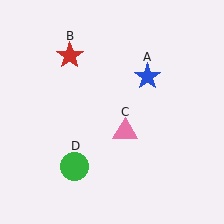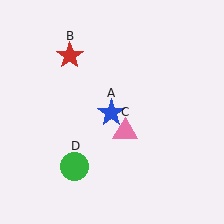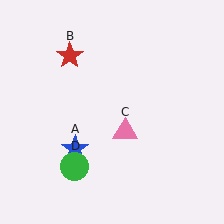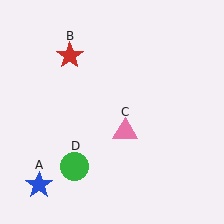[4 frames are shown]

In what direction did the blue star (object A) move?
The blue star (object A) moved down and to the left.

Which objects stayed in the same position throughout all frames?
Red star (object B) and pink triangle (object C) and green circle (object D) remained stationary.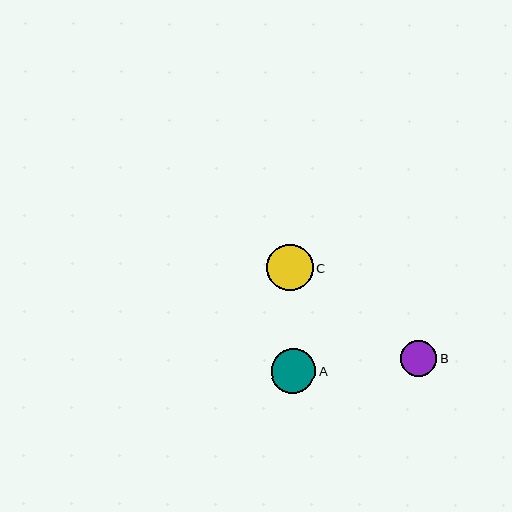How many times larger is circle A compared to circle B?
Circle A is approximately 1.2 times the size of circle B.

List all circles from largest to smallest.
From largest to smallest: C, A, B.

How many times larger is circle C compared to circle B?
Circle C is approximately 1.3 times the size of circle B.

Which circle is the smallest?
Circle B is the smallest with a size of approximately 36 pixels.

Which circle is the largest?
Circle C is the largest with a size of approximately 46 pixels.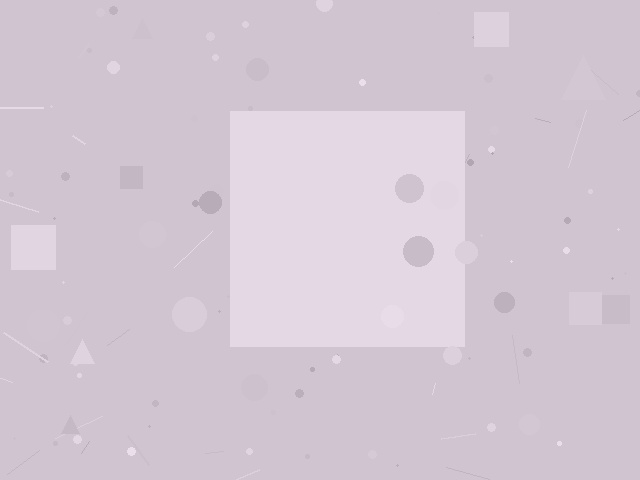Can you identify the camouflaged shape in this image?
The camouflaged shape is a square.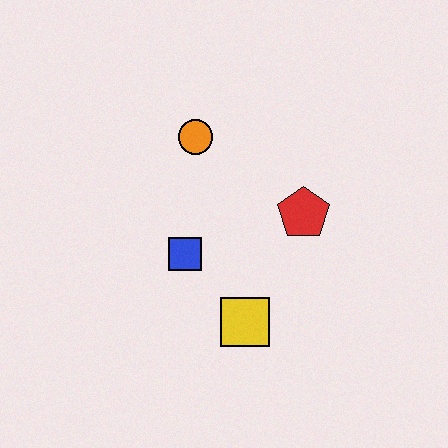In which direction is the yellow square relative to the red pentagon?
The yellow square is below the red pentagon.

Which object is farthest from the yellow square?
The orange circle is farthest from the yellow square.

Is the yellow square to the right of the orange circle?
Yes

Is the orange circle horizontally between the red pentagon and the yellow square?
No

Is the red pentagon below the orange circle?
Yes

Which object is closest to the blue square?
The yellow square is closest to the blue square.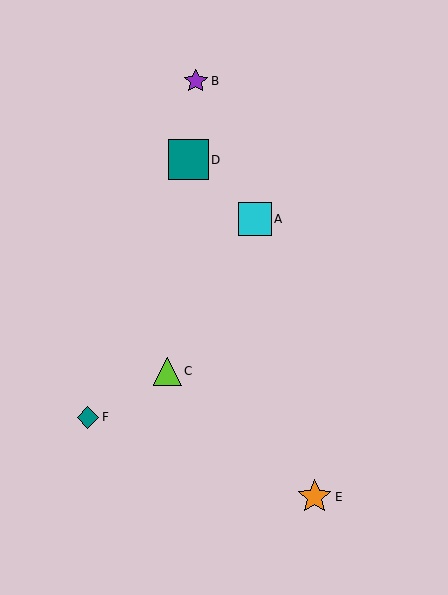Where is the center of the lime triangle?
The center of the lime triangle is at (168, 371).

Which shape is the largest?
The teal square (labeled D) is the largest.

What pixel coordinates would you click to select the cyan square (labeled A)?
Click at (255, 219) to select the cyan square A.